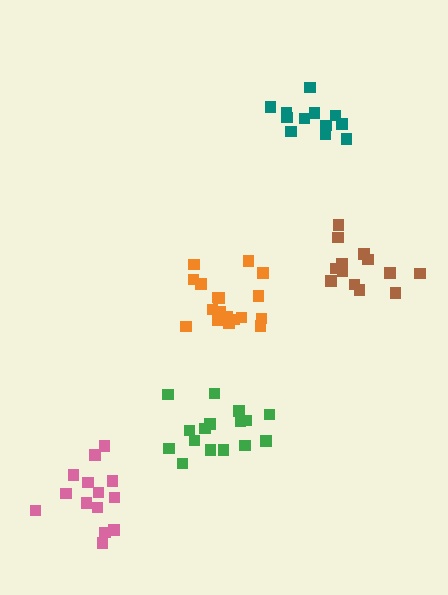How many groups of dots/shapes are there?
There are 5 groups.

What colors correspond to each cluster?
The clusters are colored: orange, pink, brown, green, teal.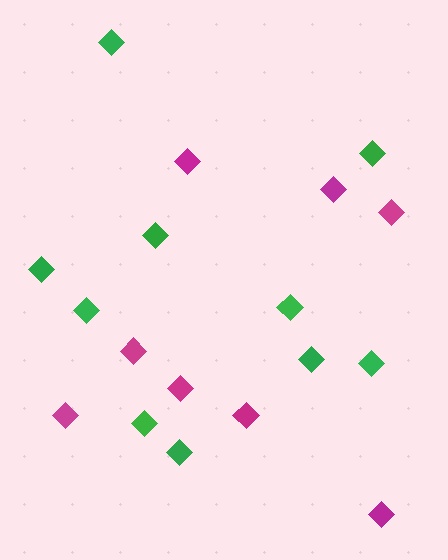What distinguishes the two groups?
There are 2 groups: one group of green diamonds (10) and one group of magenta diamonds (8).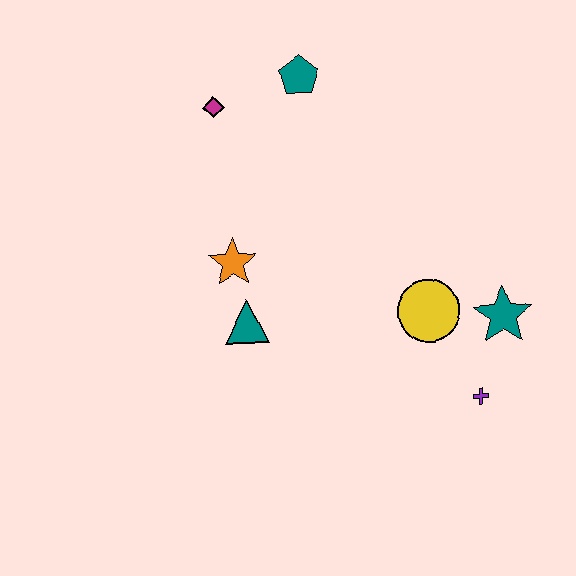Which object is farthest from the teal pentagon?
The purple cross is farthest from the teal pentagon.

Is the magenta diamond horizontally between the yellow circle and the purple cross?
No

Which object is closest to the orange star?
The teal triangle is closest to the orange star.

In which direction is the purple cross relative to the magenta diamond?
The purple cross is below the magenta diamond.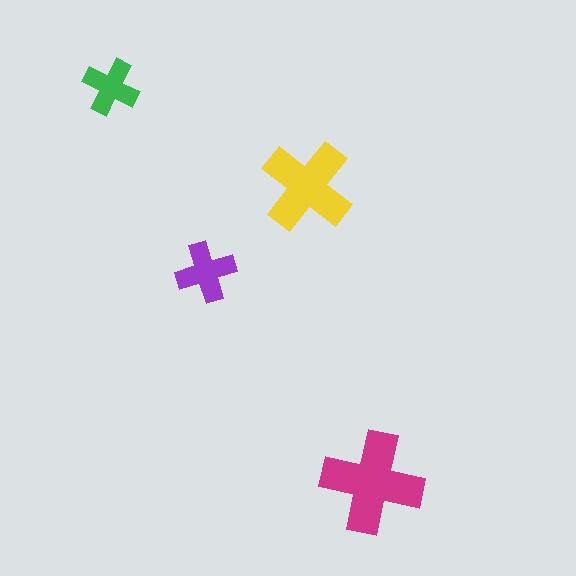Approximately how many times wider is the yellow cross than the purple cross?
About 1.5 times wider.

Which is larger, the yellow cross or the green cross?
The yellow one.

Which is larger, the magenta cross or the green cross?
The magenta one.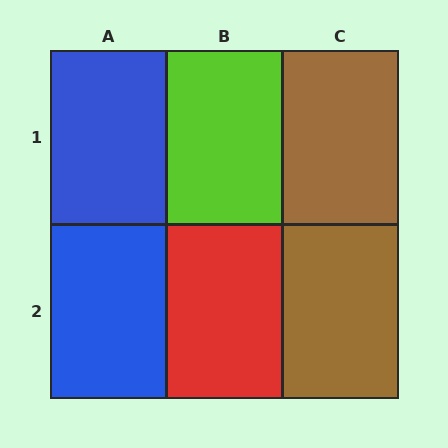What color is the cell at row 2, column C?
Brown.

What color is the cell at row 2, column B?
Red.